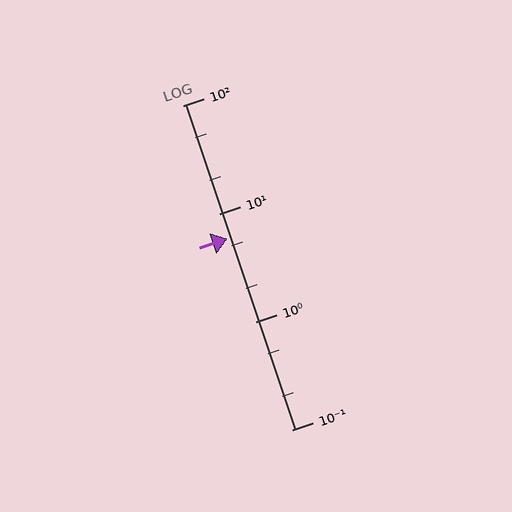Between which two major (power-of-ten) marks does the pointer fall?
The pointer is between 1 and 10.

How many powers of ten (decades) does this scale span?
The scale spans 3 decades, from 0.1 to 100.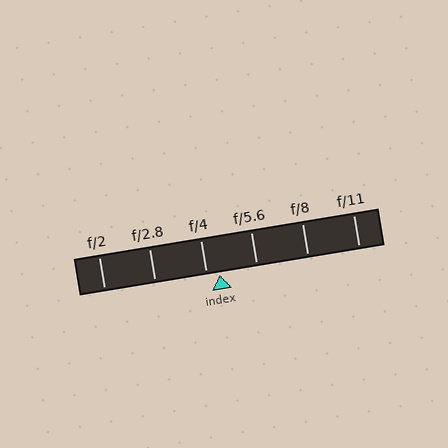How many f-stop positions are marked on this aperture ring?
There are 6 f-stop positions marked.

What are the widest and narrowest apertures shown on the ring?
The widest aperture shown is f/2 and the narrowest is f/11.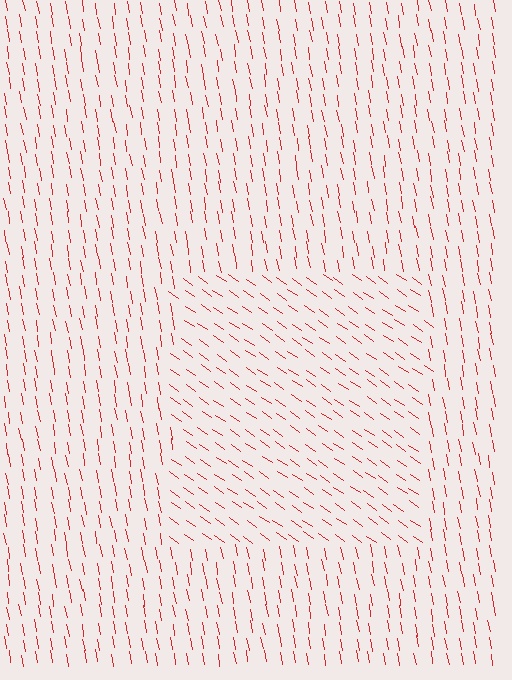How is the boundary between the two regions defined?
The boundary is defined purely by a change in line orientation (approximately 45 degrees difference). All lines are the same color and thickness.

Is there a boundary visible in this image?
Yes, there is a texture boundary formed by a change in line orientation.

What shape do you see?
I see a rectangle.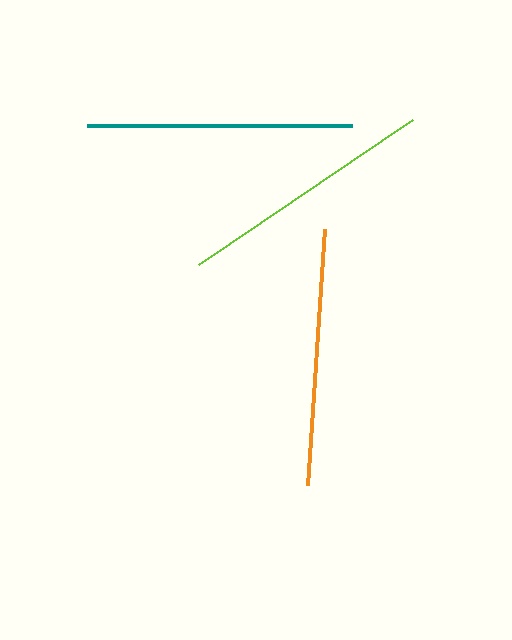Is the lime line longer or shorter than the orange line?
The lime line is longer than the orange line.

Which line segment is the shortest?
The orange line is the shortest at approximately 257 pixels.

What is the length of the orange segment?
The orange segment is approximately 257 pixels long.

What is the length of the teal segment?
The teal segment is approximately 265 pixels long.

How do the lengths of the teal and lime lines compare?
The teal and lime lines are approximately the same length.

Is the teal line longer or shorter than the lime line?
The teal line is longer than the lime line.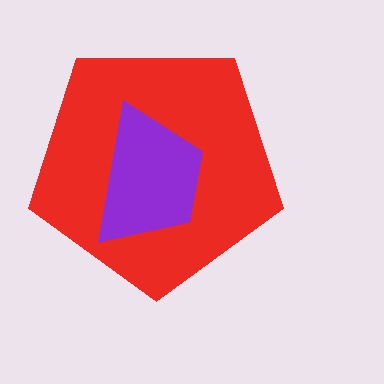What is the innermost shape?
The purple trapezoid.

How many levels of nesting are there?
2.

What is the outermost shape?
The red pentagon.